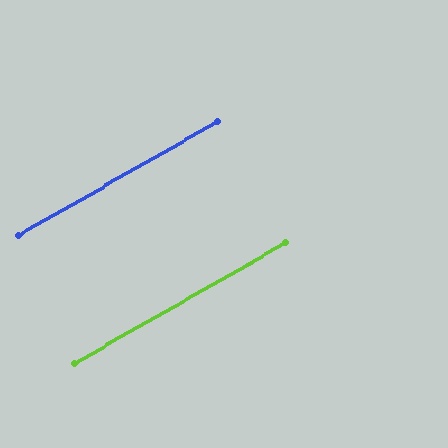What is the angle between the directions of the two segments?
Approximately 0 degrees.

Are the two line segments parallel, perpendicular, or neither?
Parallel — their directions differ by only 0.1°.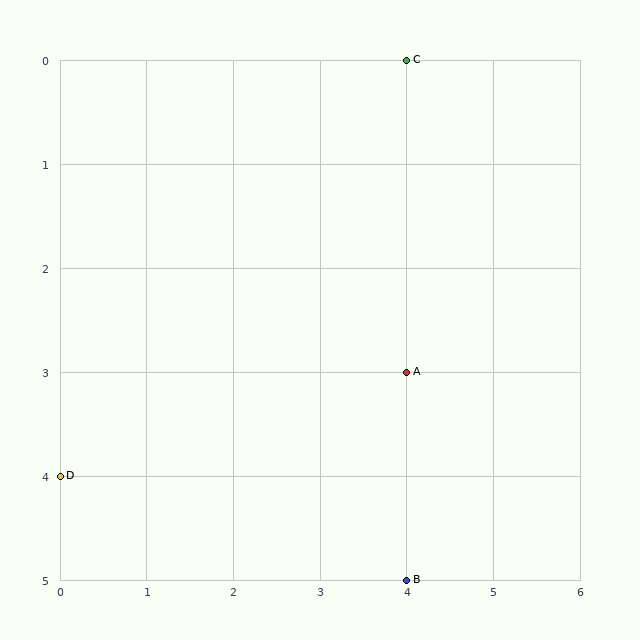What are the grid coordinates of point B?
Point B is at grid coordinates (4, 5).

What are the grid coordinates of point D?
Point D is at grid coordinates (0, 4).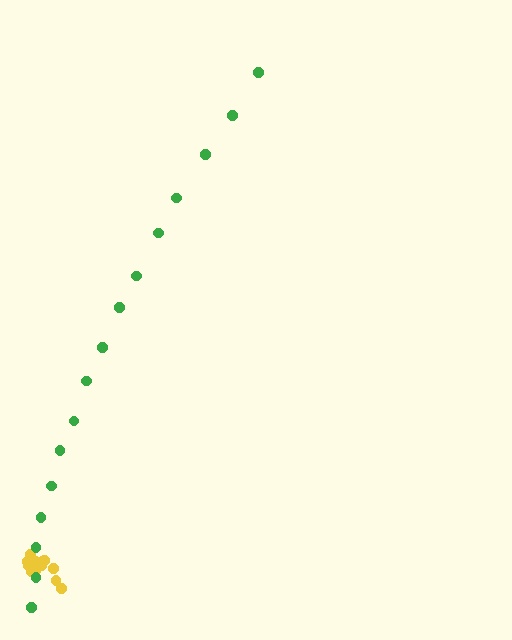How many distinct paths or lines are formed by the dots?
There are 2 distinct paths.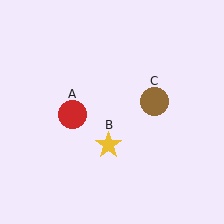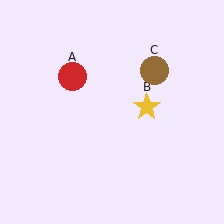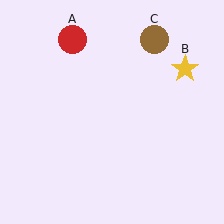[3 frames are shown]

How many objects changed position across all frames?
3 objects changed position: red circle (object A), yellow star (object B), brown circle (object C).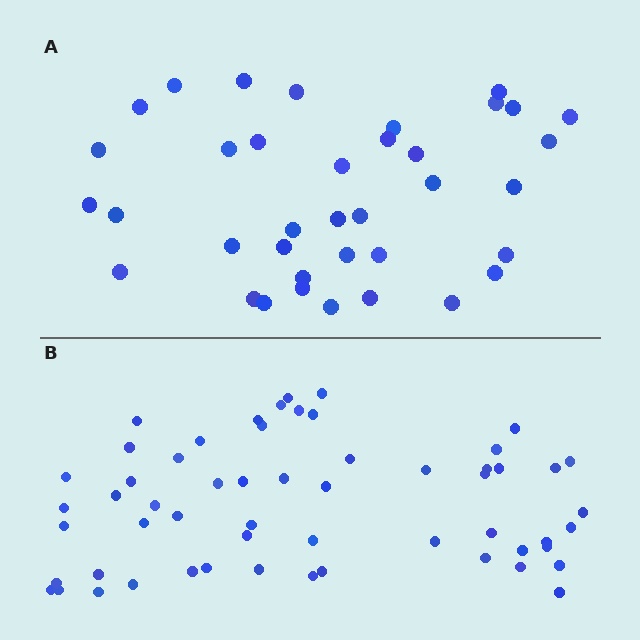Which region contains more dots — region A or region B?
Region B (the bottom region) has more dots.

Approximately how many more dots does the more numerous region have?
Region B has approximately 20 more dots than region A.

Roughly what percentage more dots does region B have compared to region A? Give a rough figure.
About 55% more.